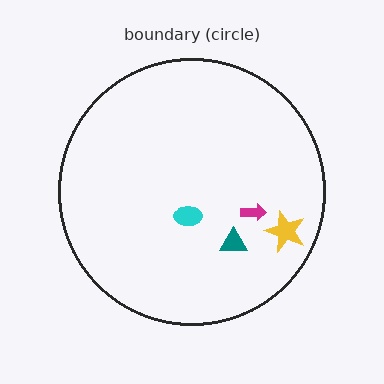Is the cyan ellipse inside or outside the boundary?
Inside.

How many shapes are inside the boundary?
4 inside, 0 outside.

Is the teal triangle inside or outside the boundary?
Inside.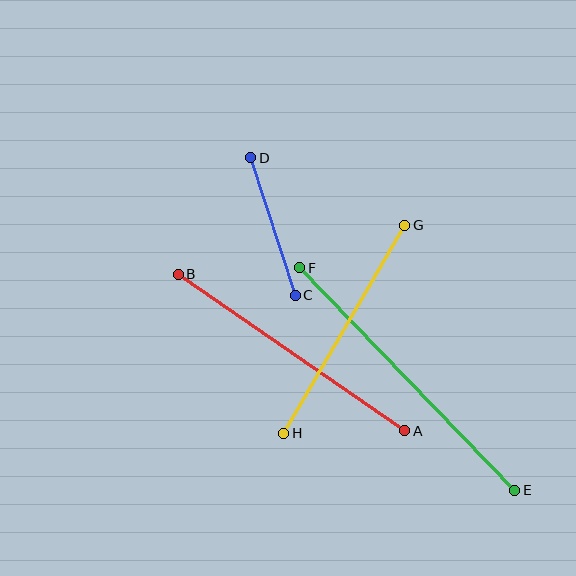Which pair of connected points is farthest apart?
Points E and F are farthest apart.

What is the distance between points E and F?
The distance is approximately 309 pixels.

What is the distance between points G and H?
The distance is approximately 241 pixels.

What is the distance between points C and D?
The distance is approximately 145 pixels.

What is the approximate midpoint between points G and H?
The midpoint is at approximately (344, 329) pixels.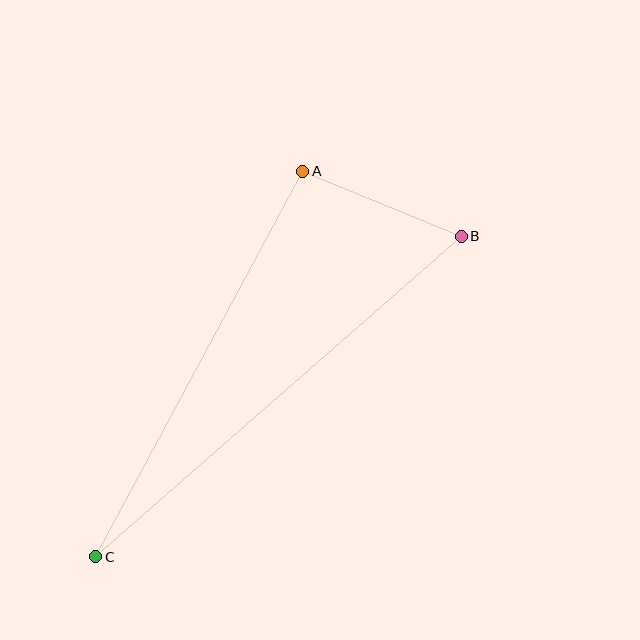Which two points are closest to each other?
Points A and B are closest to each other.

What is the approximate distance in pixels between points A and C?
The distance between A and C is approximately 437 pixels.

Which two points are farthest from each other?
Points B and C are farthest from each other.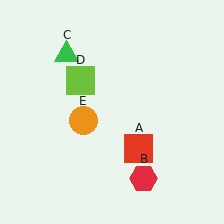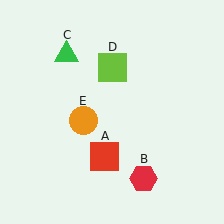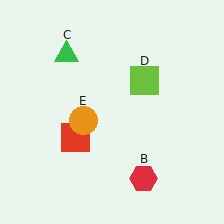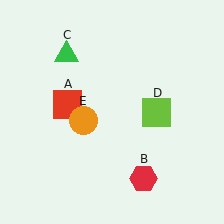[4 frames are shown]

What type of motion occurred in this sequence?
The red square (object A), lime square (object D) rotated clockwise around the center of the scene.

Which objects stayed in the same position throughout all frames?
Red hexagon (object B) and green triangle (object C) and orange circle (object E) remained stationary.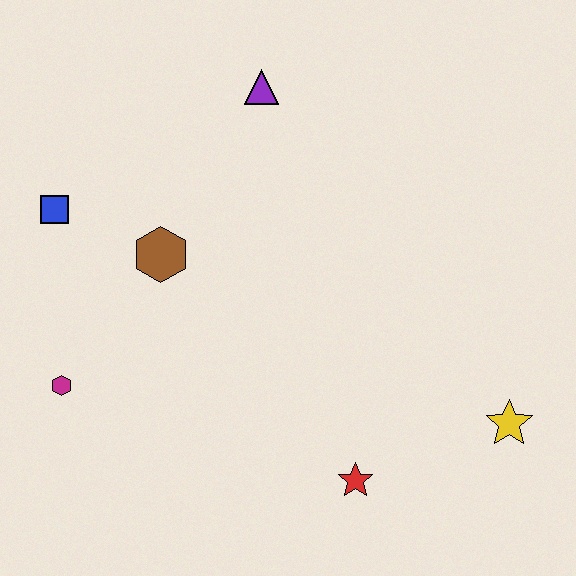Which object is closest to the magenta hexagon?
The brown hexagon is closest to the magenta hexagon.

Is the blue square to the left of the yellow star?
Yes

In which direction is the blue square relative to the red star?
The blue square is to the left of the red star.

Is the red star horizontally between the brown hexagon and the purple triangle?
No